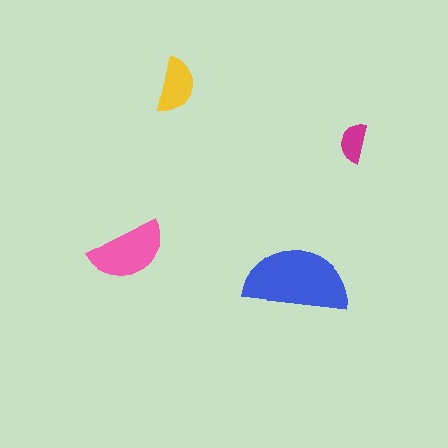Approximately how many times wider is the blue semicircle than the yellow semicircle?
About 2 times wider.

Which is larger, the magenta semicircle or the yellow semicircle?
The yellow one.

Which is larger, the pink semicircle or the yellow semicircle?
The pink one.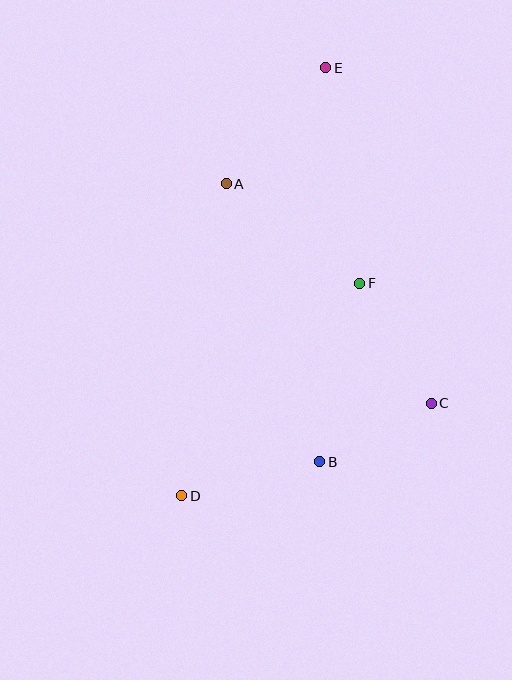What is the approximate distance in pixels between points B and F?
The distance between B and F is approximately 183 pixels.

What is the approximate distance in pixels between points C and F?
The distance between C and F is approximately 140 pixels.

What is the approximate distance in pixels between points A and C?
The distance between A and C is approximately 300 pixels.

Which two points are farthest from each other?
Points D and E are farthest from each other.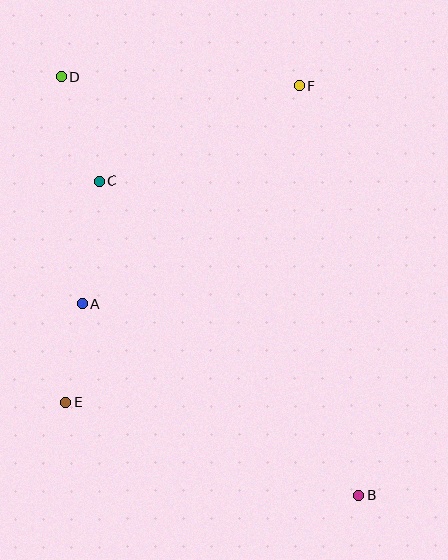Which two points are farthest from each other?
Points B and D are farthest from each other.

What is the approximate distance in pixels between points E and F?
The distance between E and F is approximately 394 pixels.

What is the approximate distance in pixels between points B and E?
The distance between B and E is approximately 308 pixels.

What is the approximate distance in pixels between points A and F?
The distance between A and F is approximately 308 pixels.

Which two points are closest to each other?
Points A and E are closest to each other.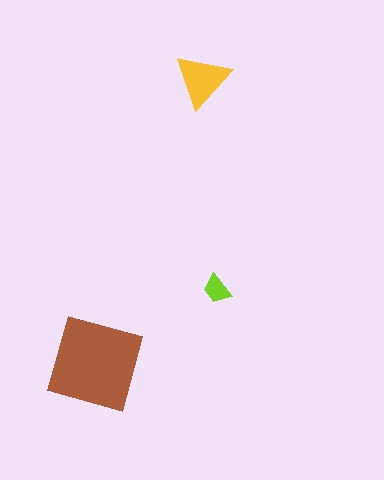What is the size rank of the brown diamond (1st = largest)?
1st.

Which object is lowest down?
The brown diamond is bottommost.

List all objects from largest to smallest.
The brown diamond, the yellow triangle, the lime trapezoid.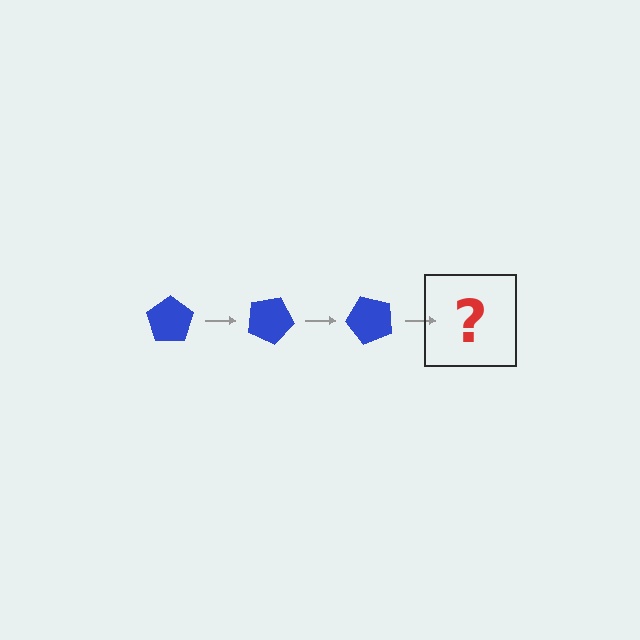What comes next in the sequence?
The next element should be a blue pentagon rotated 75 degrees.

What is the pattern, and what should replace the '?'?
The pattern is that the pentagon rotates 25 degrees each step. The '?' should be a blue pentagon rotated 75 degrees.